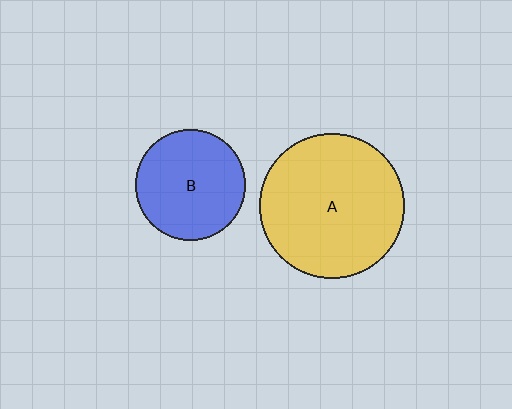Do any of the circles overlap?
No, none of the circles overlap.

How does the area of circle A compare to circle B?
Approximately 1.7 times.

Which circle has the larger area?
Circle A (yellow).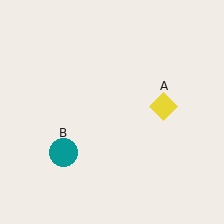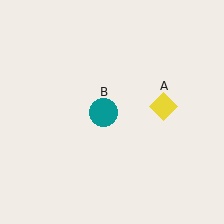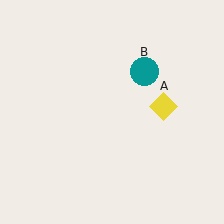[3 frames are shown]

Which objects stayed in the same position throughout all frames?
Yellow diamond (object A) remained stationary.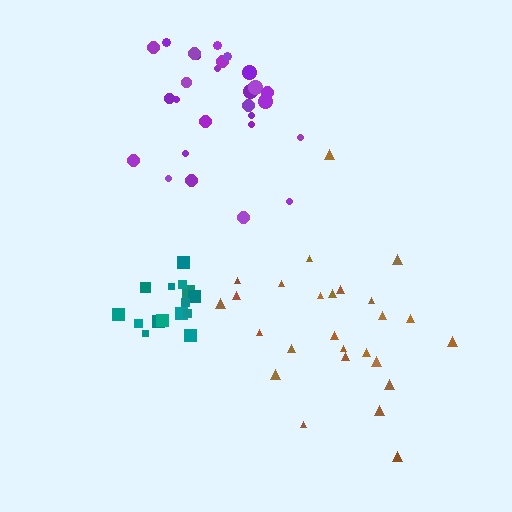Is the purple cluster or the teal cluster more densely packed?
Teal.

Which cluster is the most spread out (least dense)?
Brown.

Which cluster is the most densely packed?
Teal.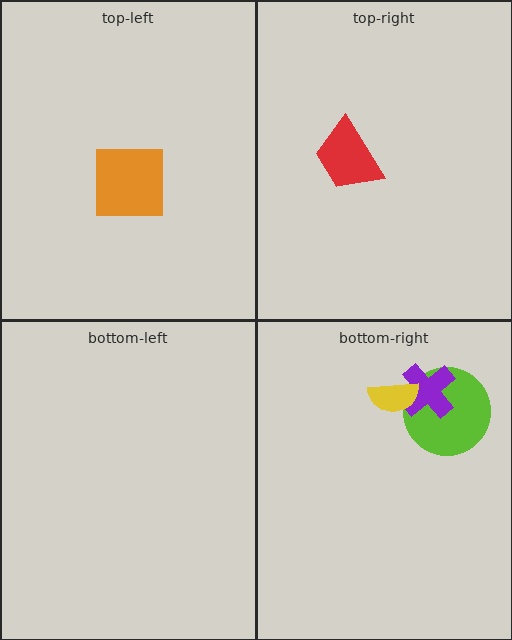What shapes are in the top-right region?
The red trapezoid.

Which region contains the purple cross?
The bottom-right region.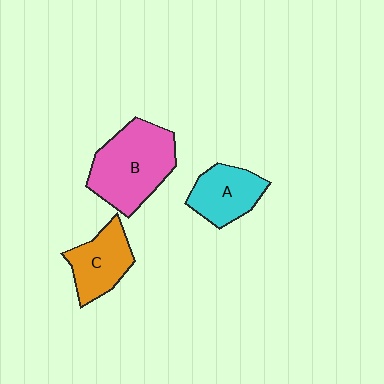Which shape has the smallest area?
Shape A (cyan).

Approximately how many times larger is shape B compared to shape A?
Approximately 1.6 times.